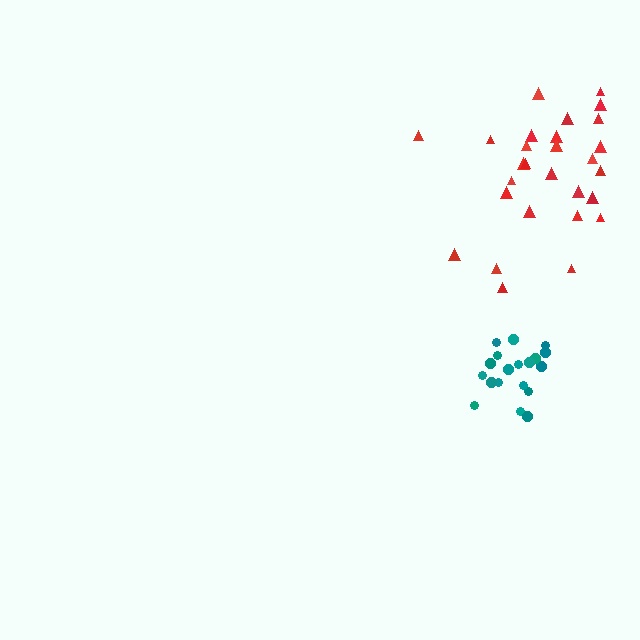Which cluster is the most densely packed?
Teal.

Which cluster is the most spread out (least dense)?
Red.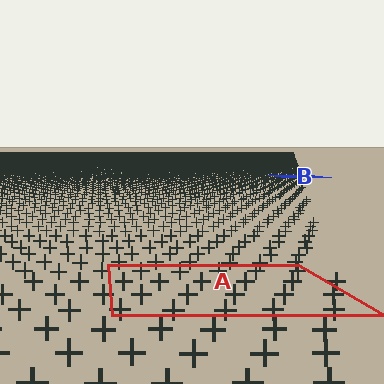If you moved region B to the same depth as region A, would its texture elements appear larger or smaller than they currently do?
They would appear larger. At a closer depth, the same texture elements are projected at a bigger on-screen size.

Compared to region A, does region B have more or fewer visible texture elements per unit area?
Region B has more texture elements per unit area — they are packed more densely because it is farther away.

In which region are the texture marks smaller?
The texture marks are smaller in region B, because it is farther away.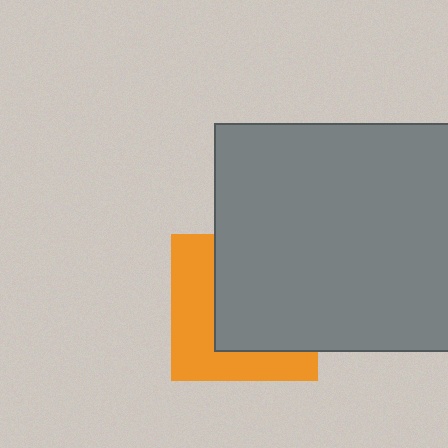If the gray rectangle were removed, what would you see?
You would see the complete orange square.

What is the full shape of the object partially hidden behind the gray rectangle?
The partially hidden object is an orange square.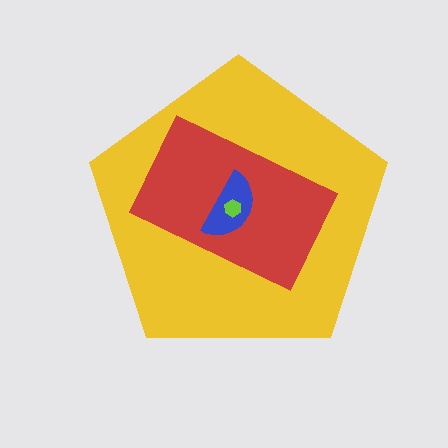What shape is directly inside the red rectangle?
The blue semicircle.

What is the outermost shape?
The yellow pentagon.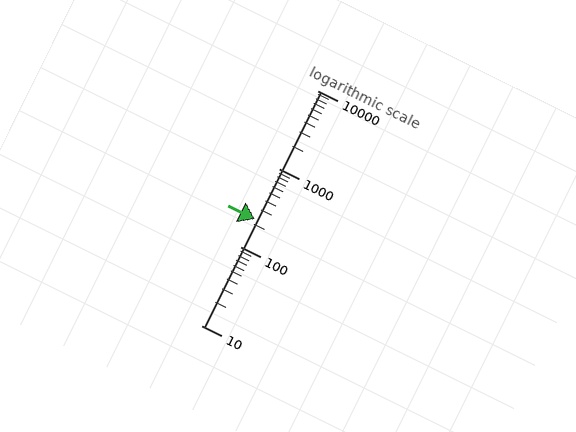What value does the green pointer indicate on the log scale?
The pointer indicates approximately 230.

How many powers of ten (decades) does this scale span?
The scale spans 3 decades, from 10 to 10000.